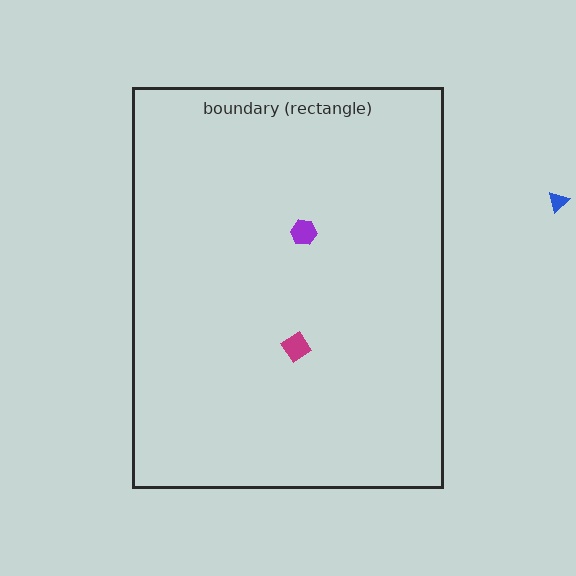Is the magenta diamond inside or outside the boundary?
Inside.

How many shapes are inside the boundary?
2 inside, 1 outside.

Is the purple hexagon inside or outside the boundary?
Inside.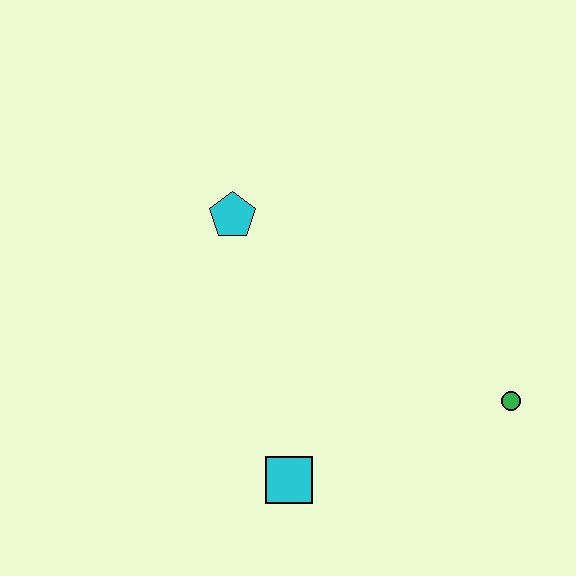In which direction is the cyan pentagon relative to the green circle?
The cyan pentagon is to the left of the green circle.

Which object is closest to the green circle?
The cyan square is closest to the green circle.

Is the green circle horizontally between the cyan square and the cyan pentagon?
No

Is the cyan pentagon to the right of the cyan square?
No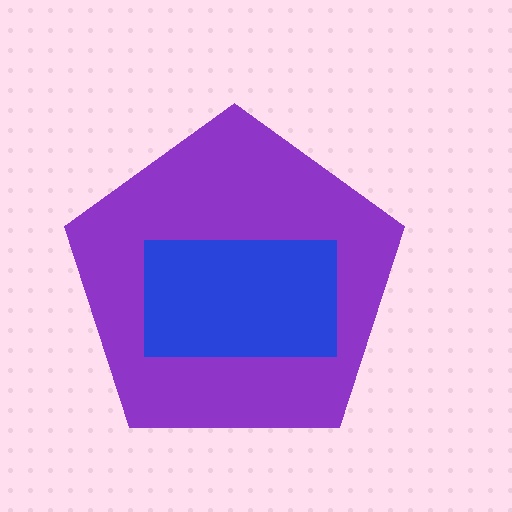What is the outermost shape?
The purple pentagon.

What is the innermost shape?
The blue rectangle.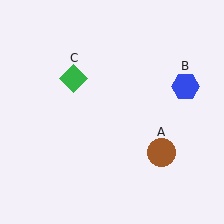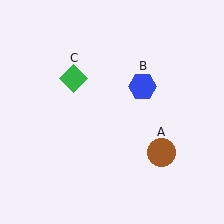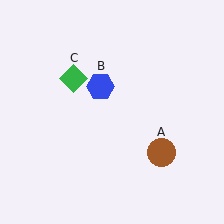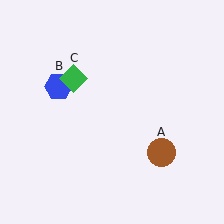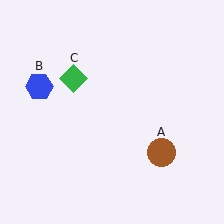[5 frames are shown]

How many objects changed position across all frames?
1 object changed position: blue hexagon (object B).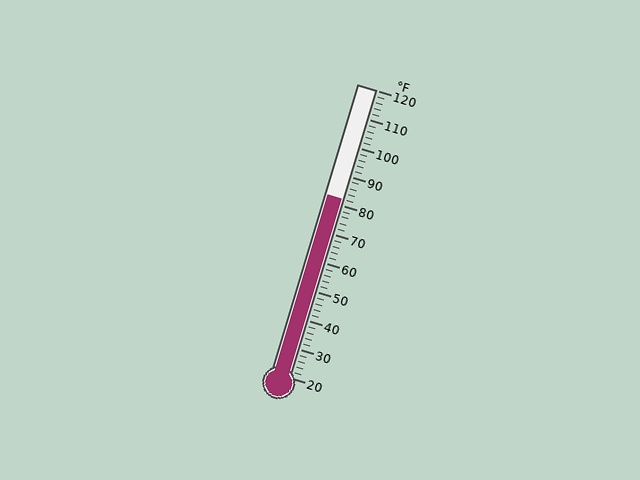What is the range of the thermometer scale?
The thermometer scale ranges from 20°F to 120°F.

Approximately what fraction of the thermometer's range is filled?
The thermometer is filled to approximately 60% of its range.